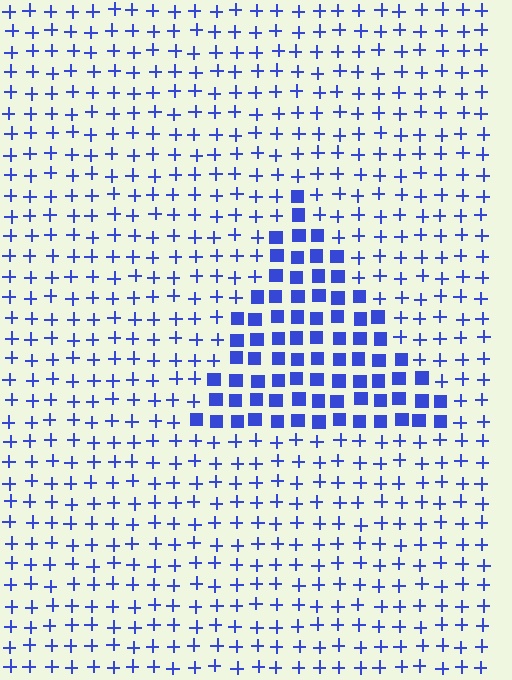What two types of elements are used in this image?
The image uses squares inside the triangle region and plus signs outside it.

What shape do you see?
I see a triangle.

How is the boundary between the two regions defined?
The boundary is defined by a change in element shape: squares inside vs. plus signs outside. All elements share the same color and spacing.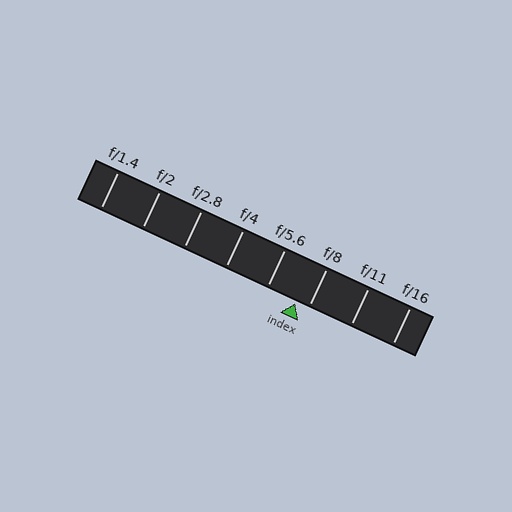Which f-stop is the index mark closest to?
The index mark is closest to f/8.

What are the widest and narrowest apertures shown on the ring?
The widest aperture shown is f/1.4 and the narrowest is f/16.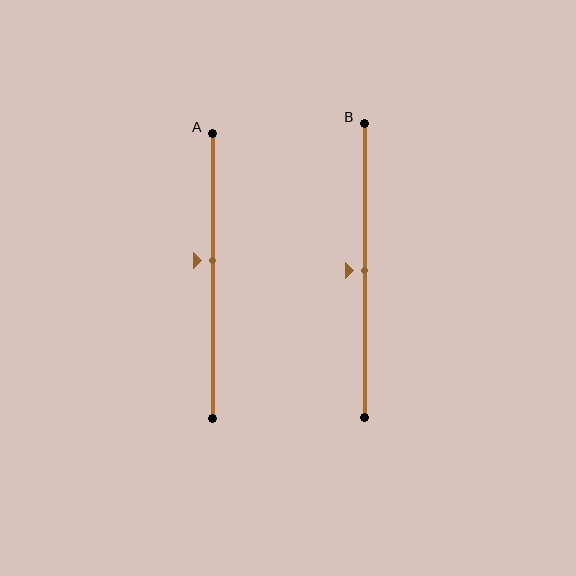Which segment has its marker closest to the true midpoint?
Segment B has its marker closest to the true midpoint.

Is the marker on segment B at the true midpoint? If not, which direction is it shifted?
Yes, the marker on segment B is at the true midpoint.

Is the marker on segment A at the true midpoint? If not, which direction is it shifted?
No, the marker on segment A is shifted upward by about 6% of the segment length.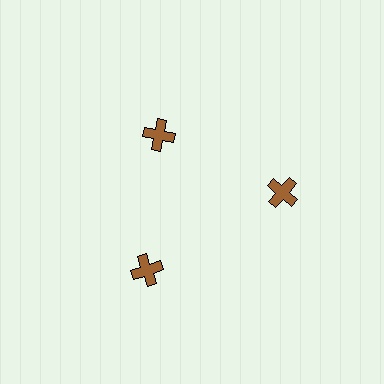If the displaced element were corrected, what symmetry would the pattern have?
It would have 3-fold rotational symmetry — the pattern would map onto itself every 120 degrees.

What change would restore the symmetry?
The symmetry would be restored by moving it outward, back onto the ring so that all 3 crosses sit at equal angles and equal distance from the center.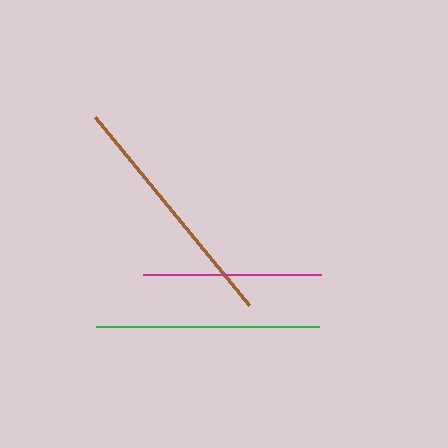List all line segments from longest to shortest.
From longest to shortest: brown, green, magenta.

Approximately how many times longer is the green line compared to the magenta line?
The green line is approximately 1.3 times the length of the magenta line.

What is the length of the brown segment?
The brown segment is approximately 243 pixels long.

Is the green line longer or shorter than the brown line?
The brown line is longer than the green line.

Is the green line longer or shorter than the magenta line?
The green line is longer than the magenta line.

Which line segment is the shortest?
The magenta line is the shortest at approximately 178 pixels.